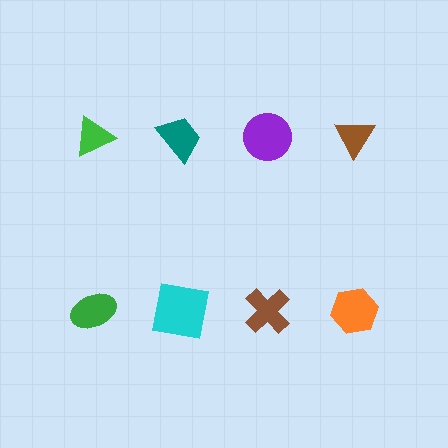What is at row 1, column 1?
A green triangle.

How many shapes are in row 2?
4 shapes.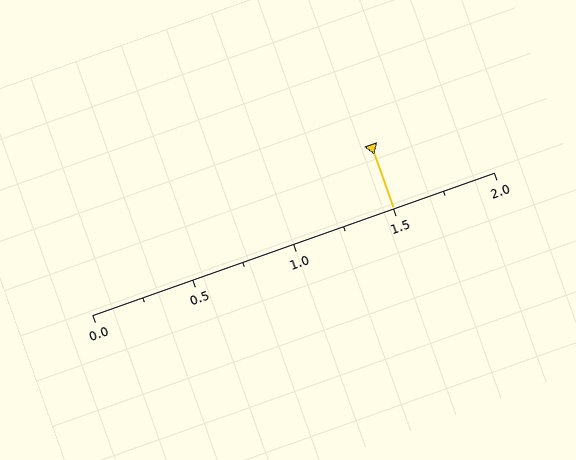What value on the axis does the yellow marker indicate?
The marker indicates approximately 1.5.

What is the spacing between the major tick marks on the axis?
The major ticks are spaced 0.5 apart.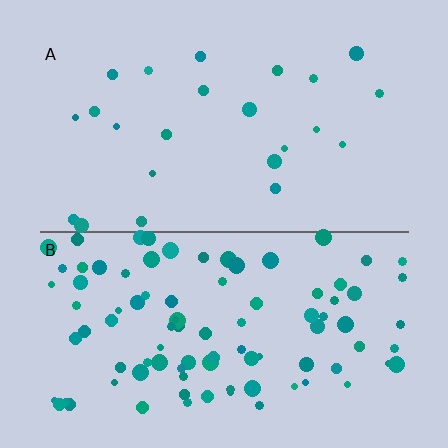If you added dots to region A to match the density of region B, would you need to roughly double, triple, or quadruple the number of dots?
Approximately quadruple.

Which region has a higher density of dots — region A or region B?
B (the bottom).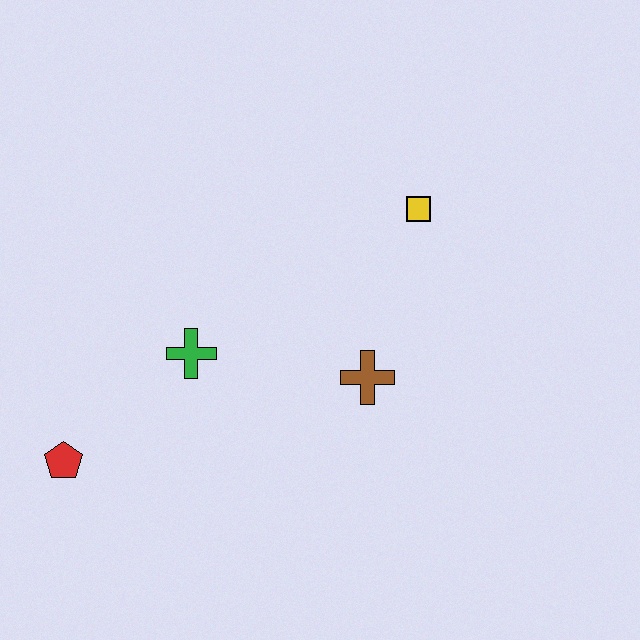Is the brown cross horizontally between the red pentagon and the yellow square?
Yes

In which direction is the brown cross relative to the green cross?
The brown cross is to the right of the green cross.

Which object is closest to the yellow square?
The brown cross is closest to the yellow square.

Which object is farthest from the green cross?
The yellow square is farthest from the green cross.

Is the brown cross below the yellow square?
Yes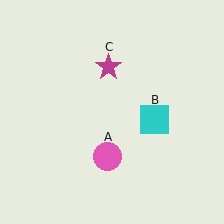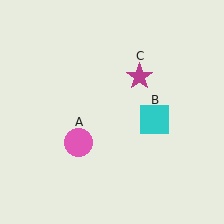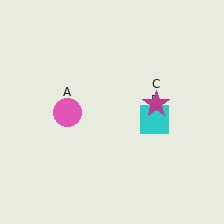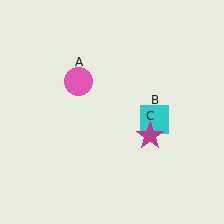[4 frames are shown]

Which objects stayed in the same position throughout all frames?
Cyan square (object B) remained stationary.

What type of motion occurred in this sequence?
The pink circle (object A), magenta star (object C) rotated clockwise around the center of the scene.